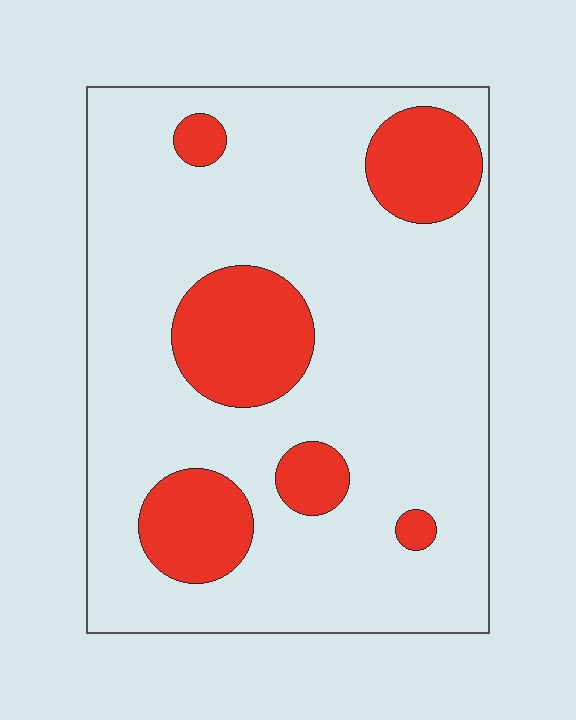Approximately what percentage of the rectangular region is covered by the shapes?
Approximately 20%.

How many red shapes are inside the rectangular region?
6.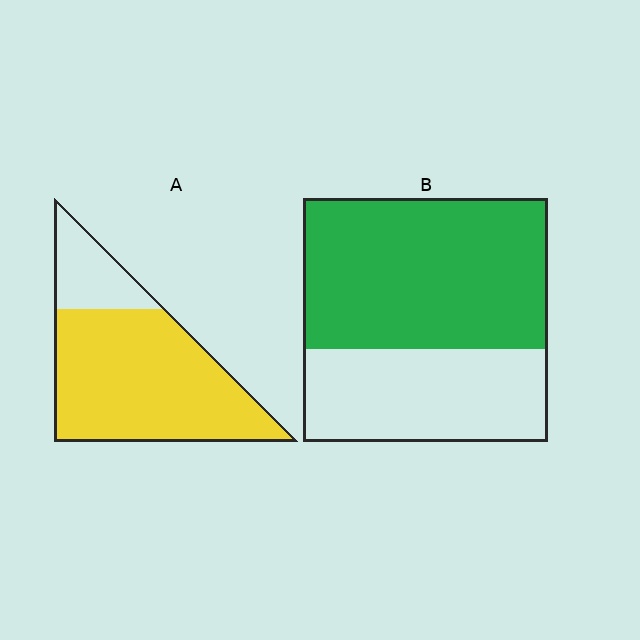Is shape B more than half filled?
Yes.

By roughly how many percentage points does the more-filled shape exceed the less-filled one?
By roughly 15 percentage points (A over B).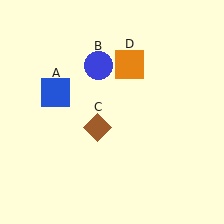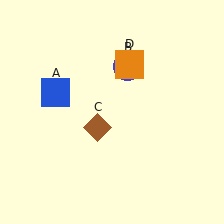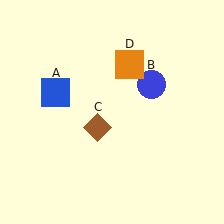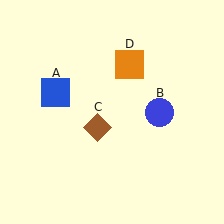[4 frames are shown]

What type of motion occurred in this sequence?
The blue circle (object B) rotated clockwise around the center of the scene.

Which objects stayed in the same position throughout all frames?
Blue square (object A) and brown diamond (object C) and orange square (object D) remained stationary.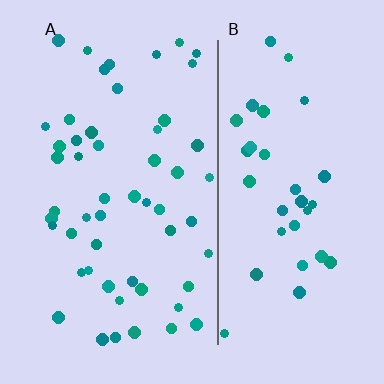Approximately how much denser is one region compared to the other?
Approximately 1.5× — region A over region B.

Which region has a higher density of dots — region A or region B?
A (the left).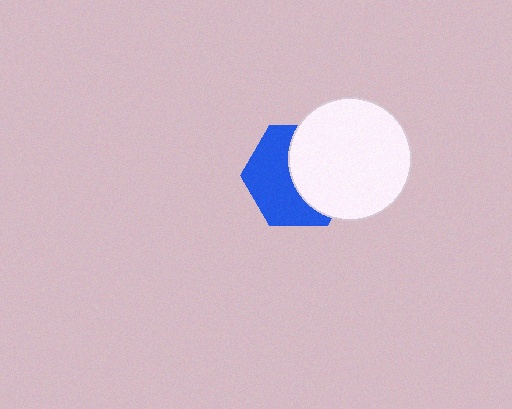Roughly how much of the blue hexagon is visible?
About half of it is visible (roughly 51%).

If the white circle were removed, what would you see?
You would see the complete blue hexagon.